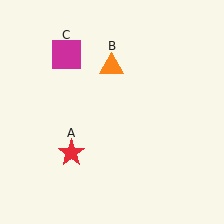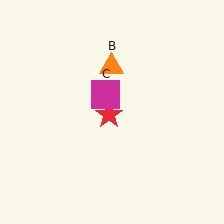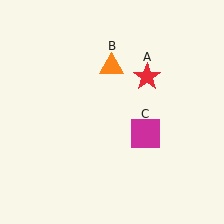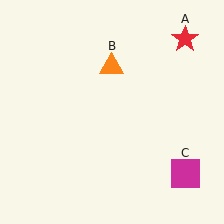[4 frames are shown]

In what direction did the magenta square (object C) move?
The magenta square (object C) moved down and to the right.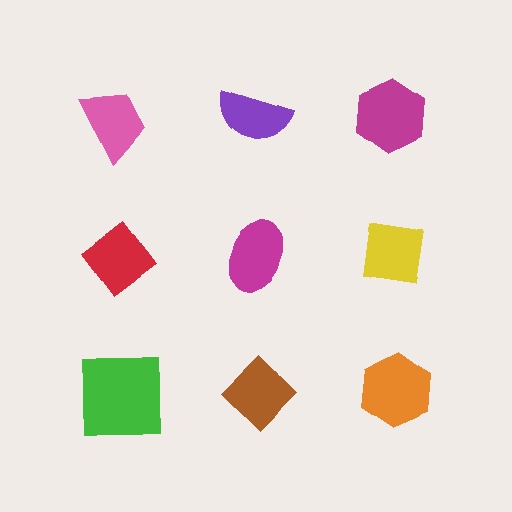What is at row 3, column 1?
A green square.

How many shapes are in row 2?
3 shapes.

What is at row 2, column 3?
A yellow square.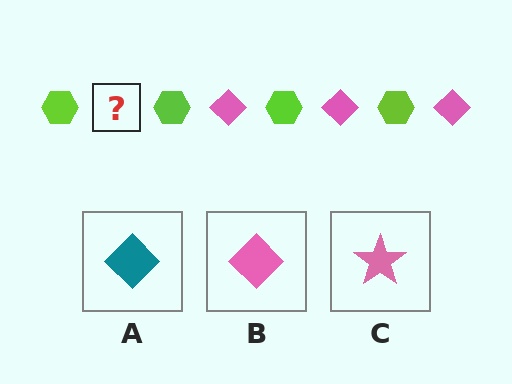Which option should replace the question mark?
Option B.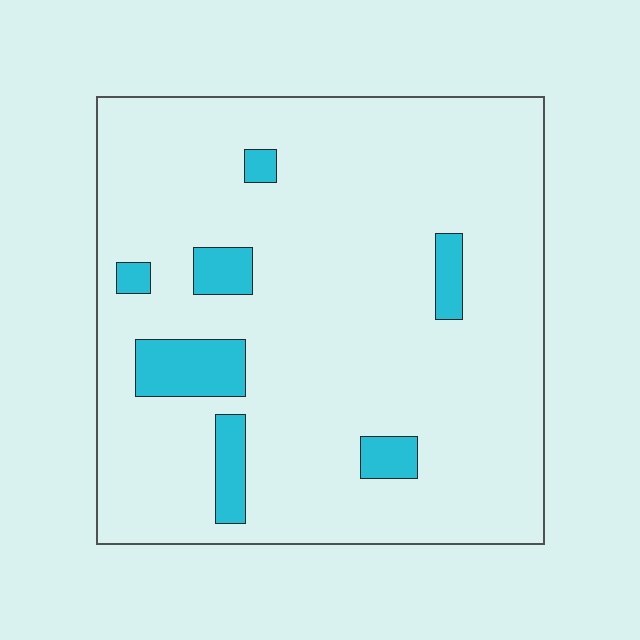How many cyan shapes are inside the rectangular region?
7.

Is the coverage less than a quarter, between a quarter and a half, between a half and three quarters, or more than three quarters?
Less than a quarter.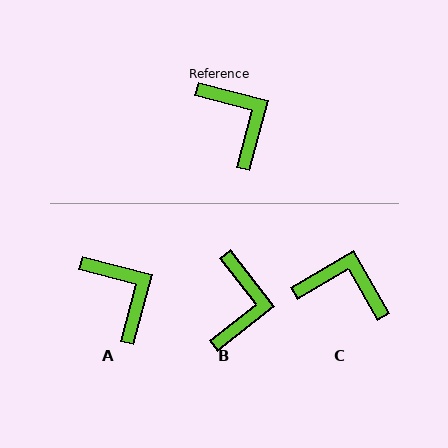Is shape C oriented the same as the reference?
No, it is off by about 45 degrees.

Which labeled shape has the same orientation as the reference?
A.